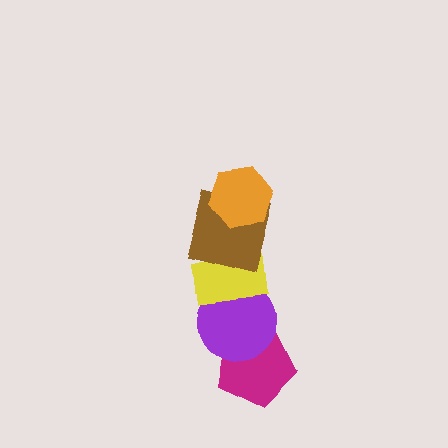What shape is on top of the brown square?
The orange hexagon is on top of the brown square.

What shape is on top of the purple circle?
The yellow rectangle is on top of the purple circle.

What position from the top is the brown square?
The brown square is 2nd from the top.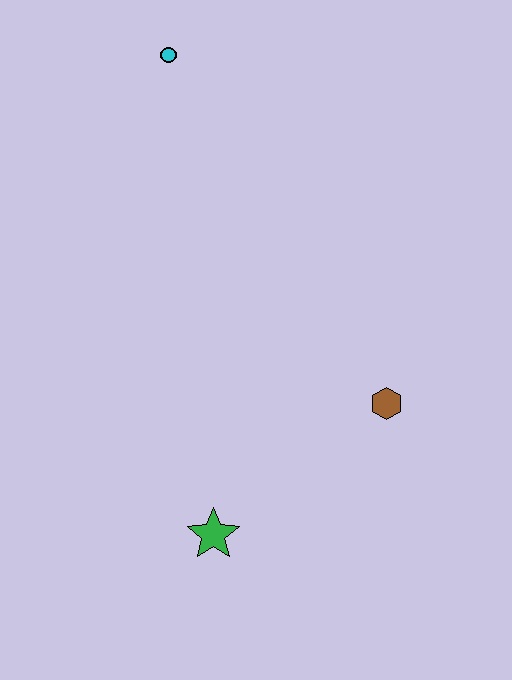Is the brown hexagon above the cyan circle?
No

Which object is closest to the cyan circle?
The brown hexagon is closest to the cyan circle.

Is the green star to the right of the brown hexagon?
No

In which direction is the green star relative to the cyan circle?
The green star is below the cyan circle.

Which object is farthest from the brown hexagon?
The cyan circle is farthest from the brown hexagon.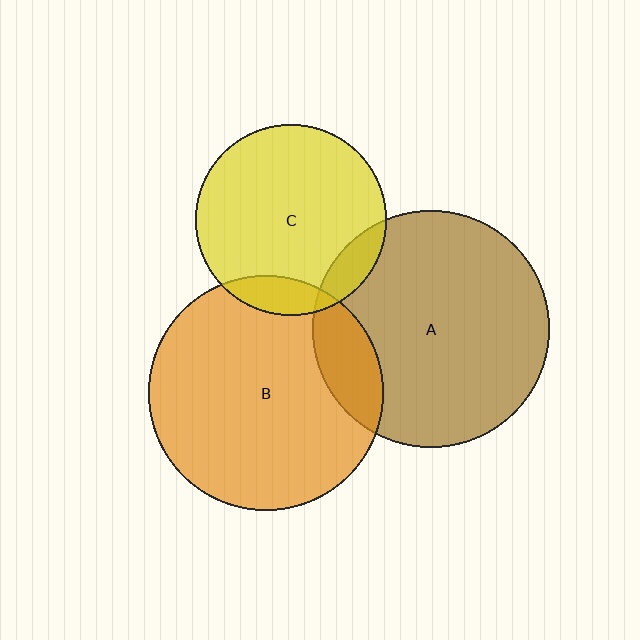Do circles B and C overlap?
Yes.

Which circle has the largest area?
Circle A (brown).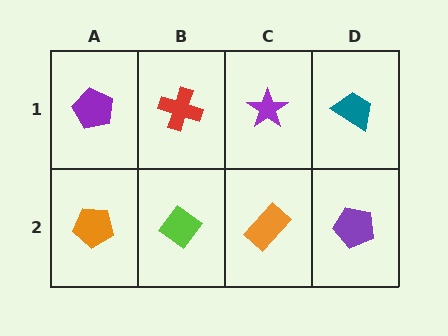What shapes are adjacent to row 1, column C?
An orange rectangle (row 2, column C), a red cross (row 1, column B), a teal trapezoid (row 1, column D).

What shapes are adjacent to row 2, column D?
A teal trapezoid (row 1, column D), an orange rectangle (row 2, column C).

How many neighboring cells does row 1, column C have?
3.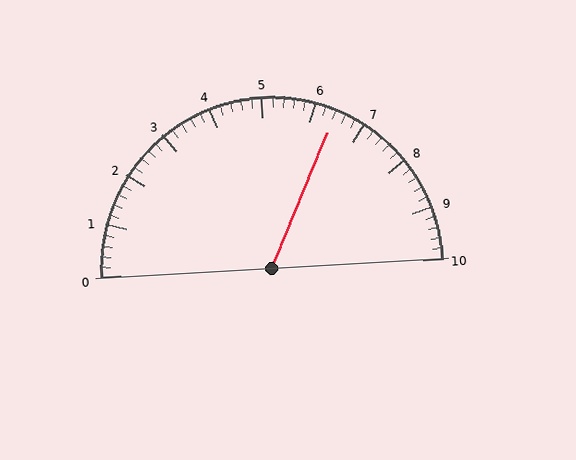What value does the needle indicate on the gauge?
The needle indicates approximately 6.4.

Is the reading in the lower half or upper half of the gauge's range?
The reading is in the upper half of the range (0 to 10).